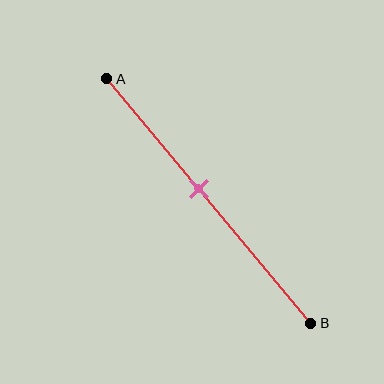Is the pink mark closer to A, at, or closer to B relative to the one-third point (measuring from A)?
The pink mark is closer to point B than the one-third point of segment AB.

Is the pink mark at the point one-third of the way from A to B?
No, the mark is at about 45% from A, not at the 33% one-third point.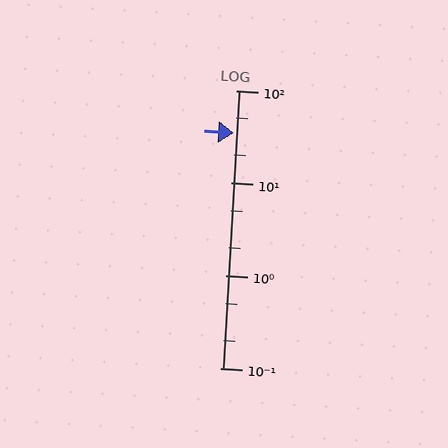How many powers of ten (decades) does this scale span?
The scale spans 3 decades, from 0.1 to 100.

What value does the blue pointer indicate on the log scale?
The pointer indicates approximately 35.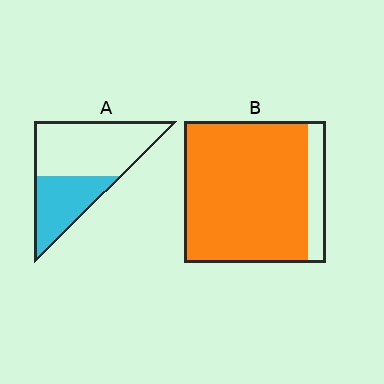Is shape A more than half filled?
No.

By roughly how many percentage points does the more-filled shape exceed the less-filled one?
By roughly 50 percentage points (B over A).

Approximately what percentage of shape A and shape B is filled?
A is approximately 40% and B is approximately 85%.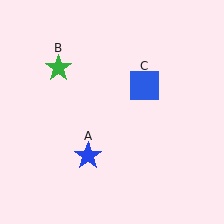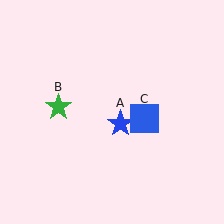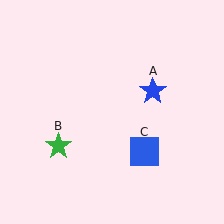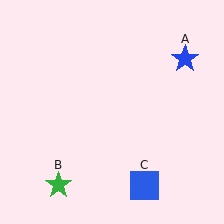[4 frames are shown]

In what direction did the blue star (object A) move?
The blue star (object A) moved up and to the right.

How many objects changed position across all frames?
3 objects changed position: blue star (object A), green star (object B), blue square (object C).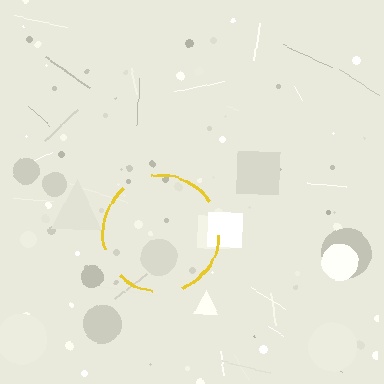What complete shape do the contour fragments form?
The contour fragments form a circle.